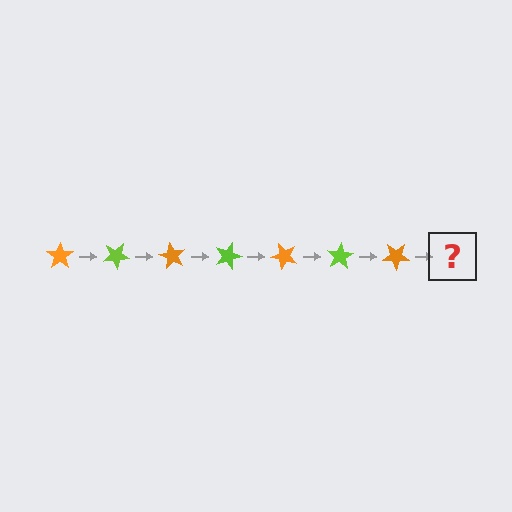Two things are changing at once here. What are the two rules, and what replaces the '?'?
The two rules are that it rotates 30 degrees each step and the color cycles through orange and lime. The '?' should be a lime star, rotated 210 degrees from the start.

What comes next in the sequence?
The next element should be a lime star, rotated 210 degrees from the start.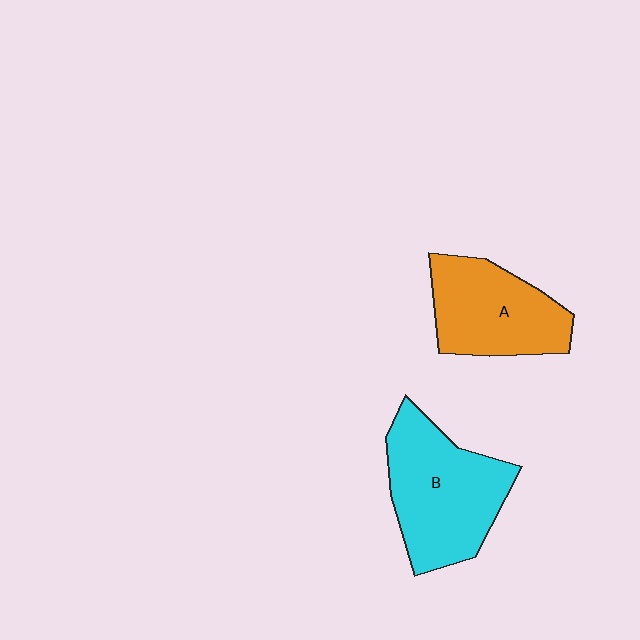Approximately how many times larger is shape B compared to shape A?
Approximately 1.2 times.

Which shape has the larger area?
Shape B (cyan).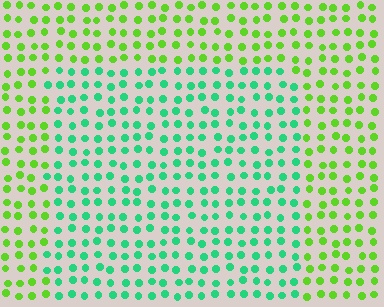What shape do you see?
I see a rectangle.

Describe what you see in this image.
The image is filled with small lime elements in a uniform arrangement. A rectangle-shaped region is visible where the elements are tinted to a slightly different hue, forming a subtle color boundary.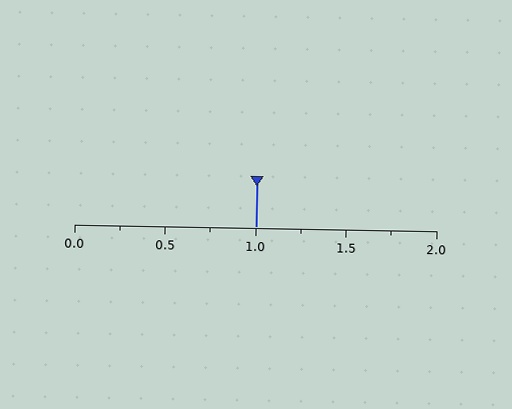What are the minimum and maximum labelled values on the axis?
The axis runs from 0.0 to 2.0.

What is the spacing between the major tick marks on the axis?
The major ticks are spaced 0.5 apart.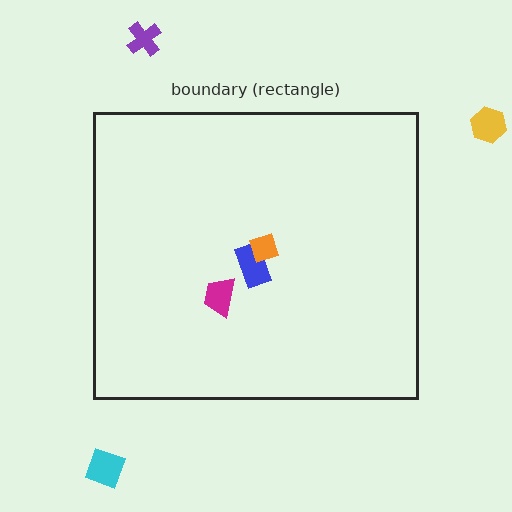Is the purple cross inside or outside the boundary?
Outside.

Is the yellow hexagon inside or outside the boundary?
Outside.